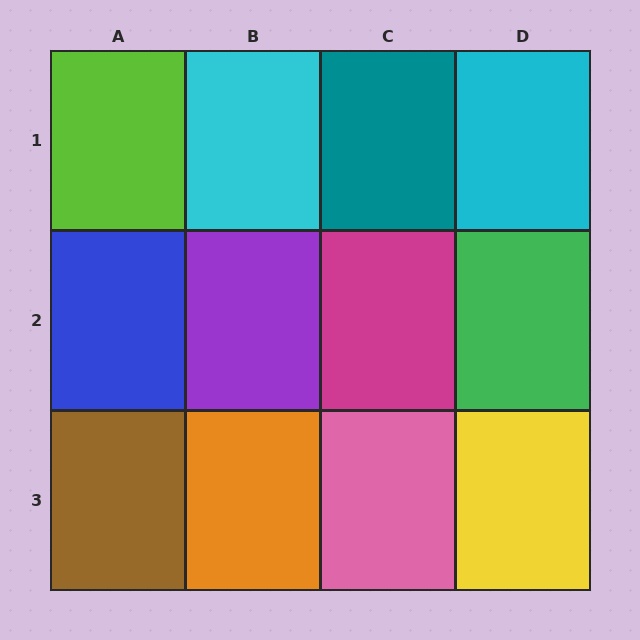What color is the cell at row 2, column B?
Purple.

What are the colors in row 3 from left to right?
Brown, orange, pink, yellow.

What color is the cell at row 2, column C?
Magenta.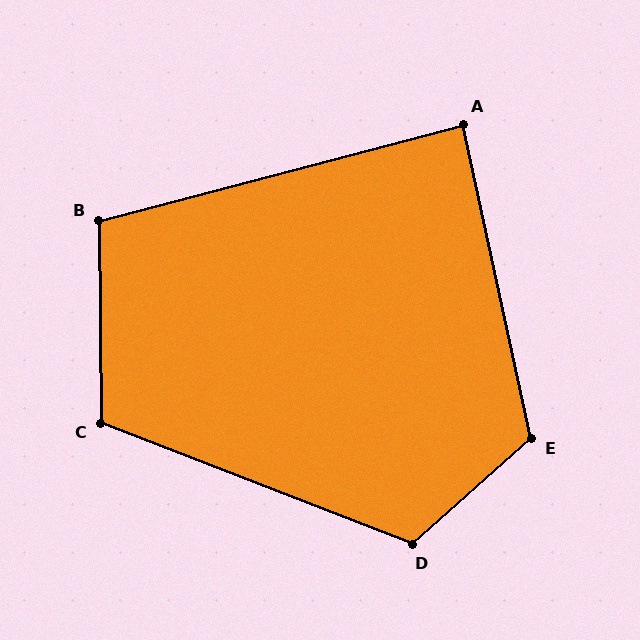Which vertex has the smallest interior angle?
A, at approximately 87 degrees.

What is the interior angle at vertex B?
Approximately 104 degrees (obtuse).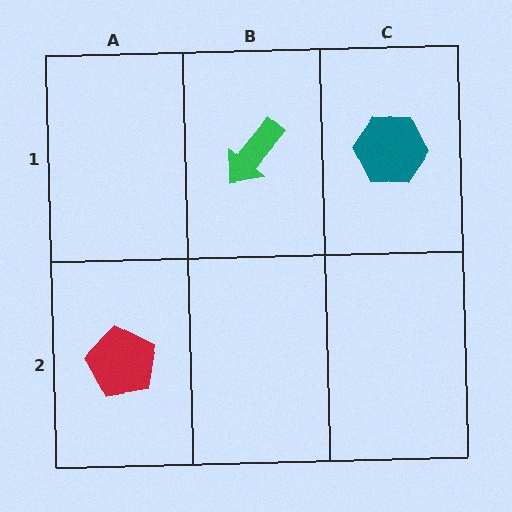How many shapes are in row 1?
2 shapes.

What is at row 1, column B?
A green arrow.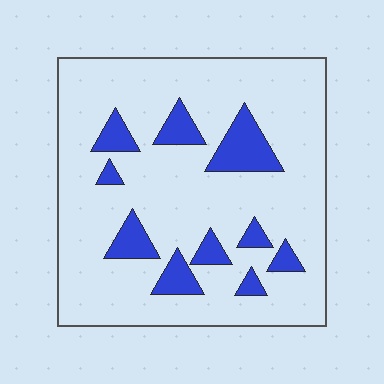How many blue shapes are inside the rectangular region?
10.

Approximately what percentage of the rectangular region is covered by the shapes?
Approximately 15%.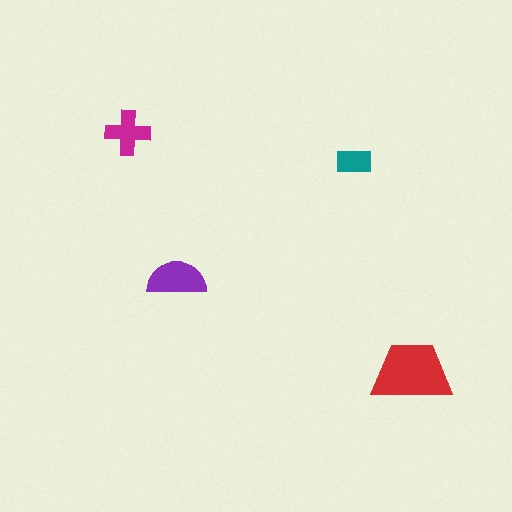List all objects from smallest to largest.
The teal rectangle, the magenta cross, the purple semicircle, the red trapezoid.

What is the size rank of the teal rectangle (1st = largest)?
4th.